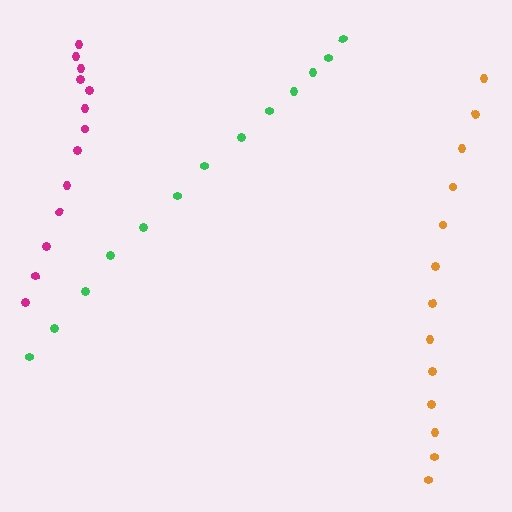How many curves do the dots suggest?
There are 3 distinct paths.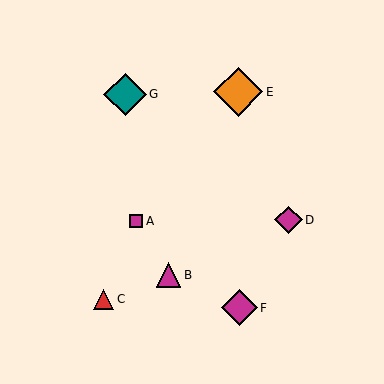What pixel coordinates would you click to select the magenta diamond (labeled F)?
Click at (239, 308) to select the magenta diamond F.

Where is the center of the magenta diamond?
The center of the magenta diamond is at (239, 308).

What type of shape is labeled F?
Shape F is a magenta diamond.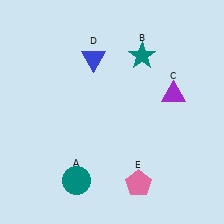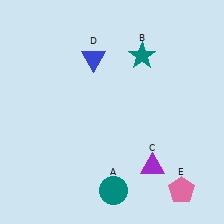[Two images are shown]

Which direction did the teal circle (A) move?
The teal circle (A) moved right.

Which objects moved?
The objects that moved are: the teal circle (A), the purple triangle (C), the pink pentagon (E).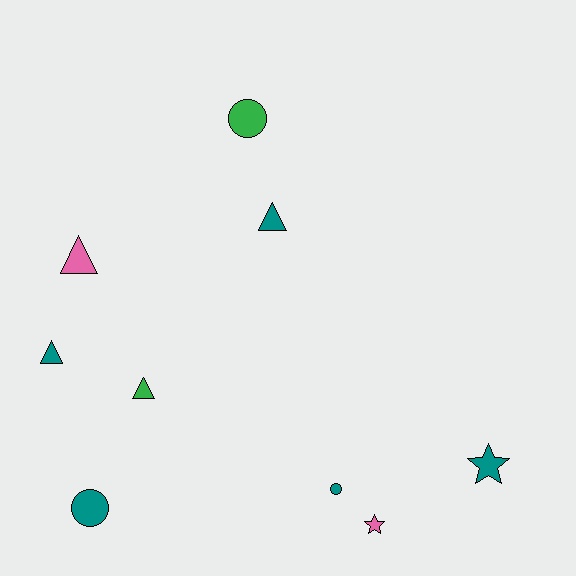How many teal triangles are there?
There are 2 teal triangles.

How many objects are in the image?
There are 9 objects.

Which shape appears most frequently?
Triangle, with 4 objects.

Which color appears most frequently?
Teal, with 5 objects.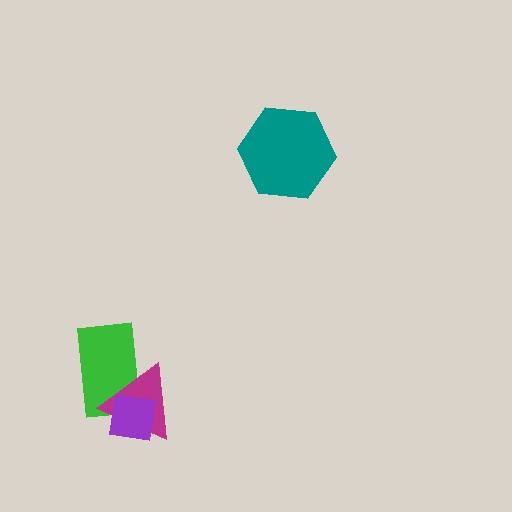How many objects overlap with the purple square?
2 objects overlap with the purple square.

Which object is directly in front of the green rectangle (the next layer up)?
The magenta triangle is directly in front of the green rectangle.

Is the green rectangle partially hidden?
Yes, it is partially covered by another shape.